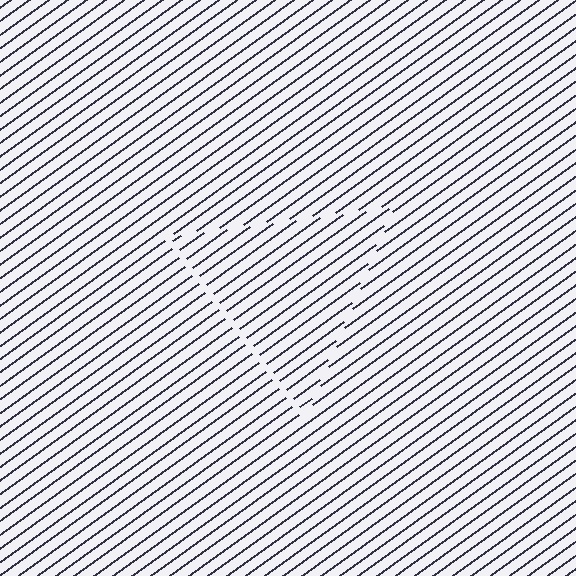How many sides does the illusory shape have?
3 sides — the line-ends trace a triangle.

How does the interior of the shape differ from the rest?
The interior of the shape contains the same grating, shifted by half a period — the contour is defined by the phase discontinuity where line-ends from the inner and outer gratings abut.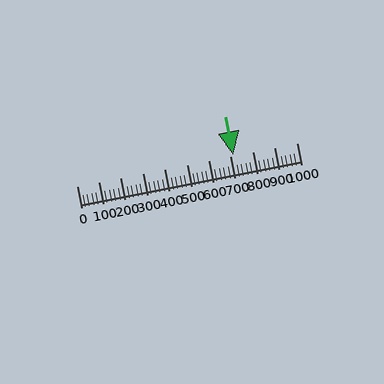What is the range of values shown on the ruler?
The ruler shows values from 0 to 1000.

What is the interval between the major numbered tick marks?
The major tick marks are spaced 100 units apart.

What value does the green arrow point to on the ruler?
The green arrow points to approximately 713.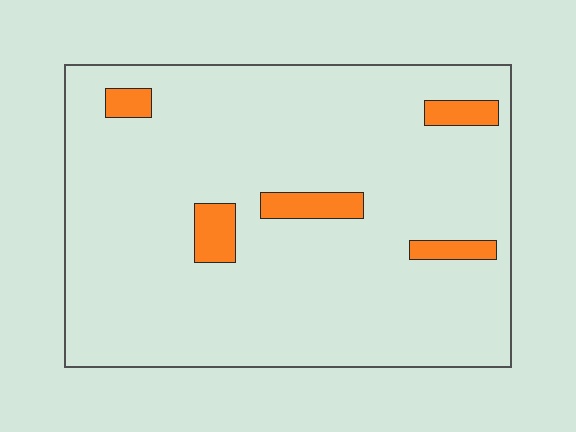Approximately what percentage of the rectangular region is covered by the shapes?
Approximately 10%.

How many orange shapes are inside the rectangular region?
5.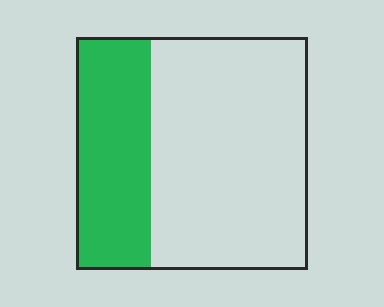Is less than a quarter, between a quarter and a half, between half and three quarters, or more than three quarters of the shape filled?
Between a quarter and a half.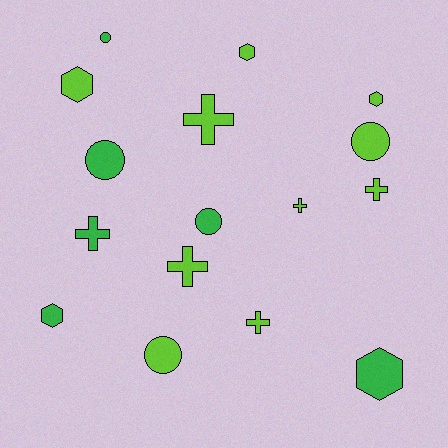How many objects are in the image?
There are 16 objects.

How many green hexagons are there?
There are 2 green hexagons.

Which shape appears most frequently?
Cross, with 6 objects.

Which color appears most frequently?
Lime, with 10 objects.